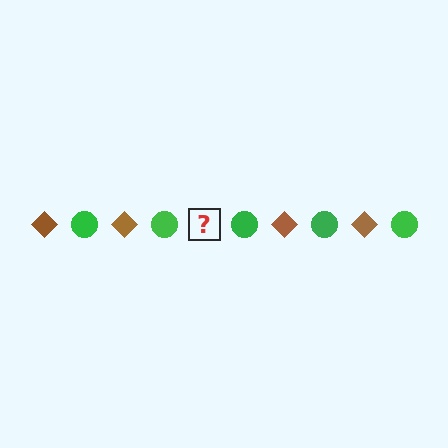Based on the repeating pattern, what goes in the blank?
The blank should be a brown diamond.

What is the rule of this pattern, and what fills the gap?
The rule is that the pattern alternates between brown diamond and green circle. The gap should be filled with a brown diamond.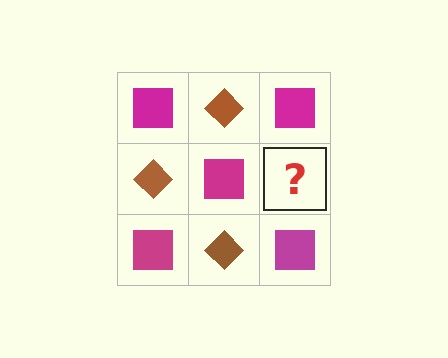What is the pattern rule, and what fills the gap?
The rule is that it alternates magenta square and brown diamond in a checkerboard pattern. The gap should be filled with a brown diamond.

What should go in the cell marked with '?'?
The missing cell should contain a brown diamond.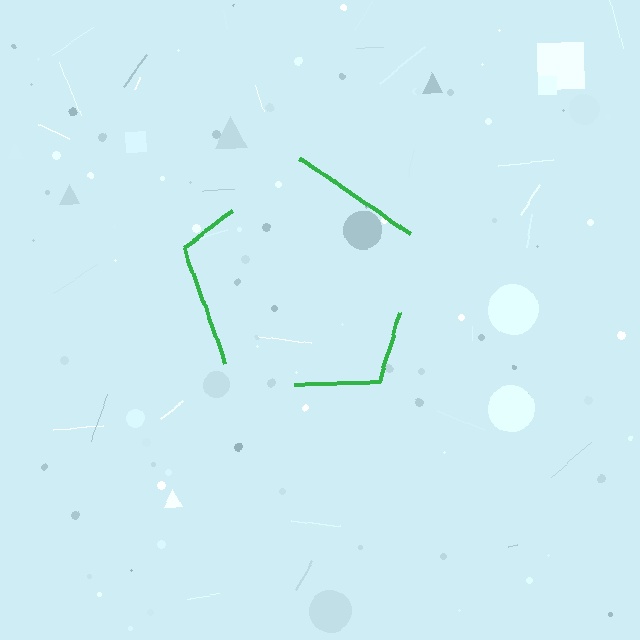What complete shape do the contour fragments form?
The contour fragments form a pentagon.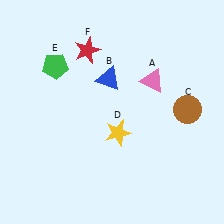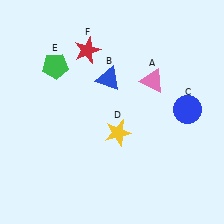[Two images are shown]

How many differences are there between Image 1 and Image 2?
There is 1 difference between the two images.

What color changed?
The circle (C) changed from brown in Image 1 to blue in Image 2.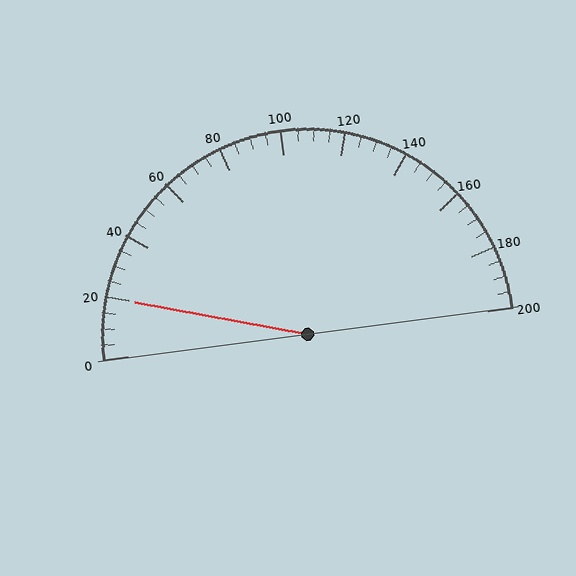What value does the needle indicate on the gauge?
The needle indicates approximately 20.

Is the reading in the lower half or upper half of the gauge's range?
The reading is in the lower half of the range (0 to 200).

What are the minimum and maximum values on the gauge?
The gauge ranges from 0 to 200.